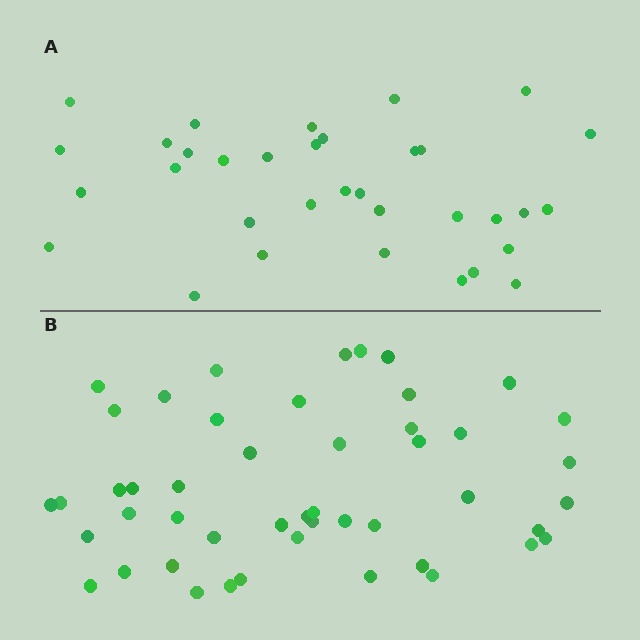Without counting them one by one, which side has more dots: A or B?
Region B (the bottom region) has more dots.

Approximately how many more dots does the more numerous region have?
Region B has approximately 15 more dots than region A.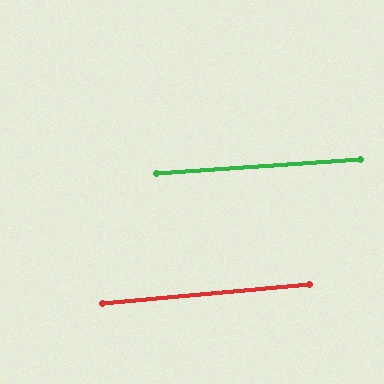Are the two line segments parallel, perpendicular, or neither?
Parallel — their directions differ by only 1.4°.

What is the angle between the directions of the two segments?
Approximately 1 degree.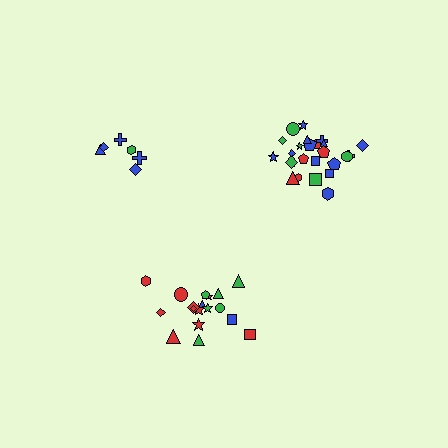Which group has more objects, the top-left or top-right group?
The top-right group.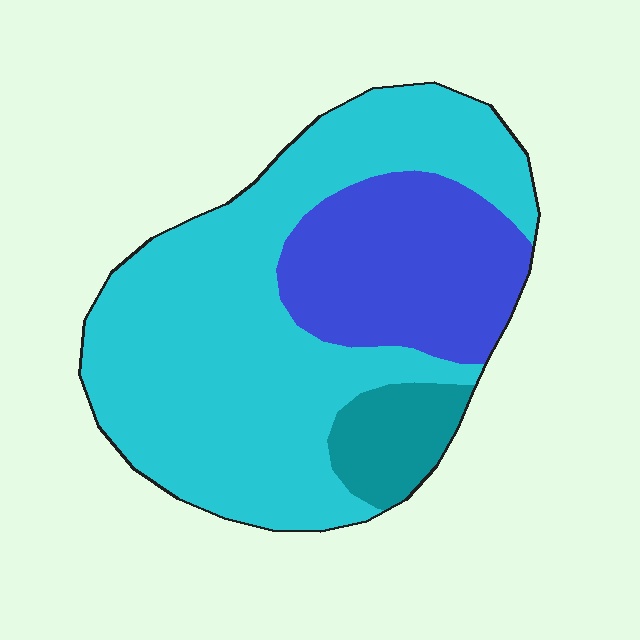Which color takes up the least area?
Teal, at roughly 10%.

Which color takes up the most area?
Cyan, at roughly 65%.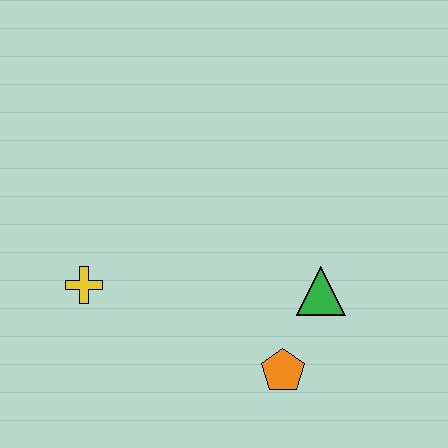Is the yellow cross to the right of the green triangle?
No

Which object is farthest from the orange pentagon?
The yellow cross is farthest from the orange pentagon.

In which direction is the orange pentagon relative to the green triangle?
The orange pentagon is below the green triangle.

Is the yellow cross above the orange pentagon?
Yes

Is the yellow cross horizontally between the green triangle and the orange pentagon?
No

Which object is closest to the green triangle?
The orange pentagon is closest to the green triangle.